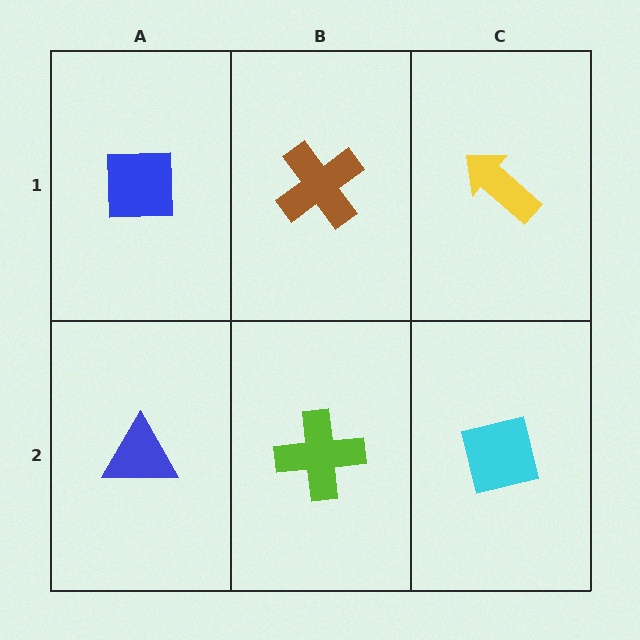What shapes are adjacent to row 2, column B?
A brown cross (row 1, column B), a blue triangle (row 2, column A), a cyan square (row 2, column C).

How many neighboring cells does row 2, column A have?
2.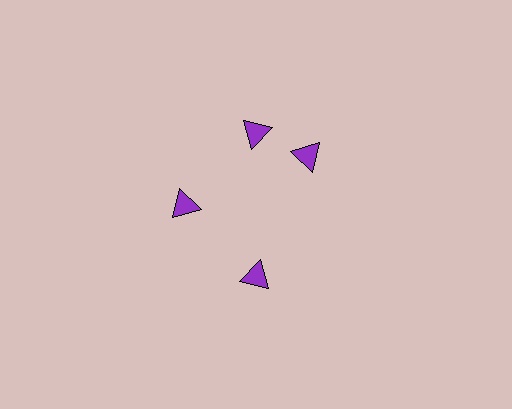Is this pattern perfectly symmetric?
No. The 4 purple triangles are arranged in a ring, but one element near the 3 o'clock position is rotated out of alignment along the ring, breaking the 4-fold rotational symmetry.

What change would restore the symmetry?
The symmetry would be restored by rotating it back into even spacing with its neighbors so that all 4 triangles sit at equal angles and equal distance from the center.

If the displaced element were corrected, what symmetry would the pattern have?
It would have 4-fold rotational symmetry — the pattern would map onto itself every 90 degrees.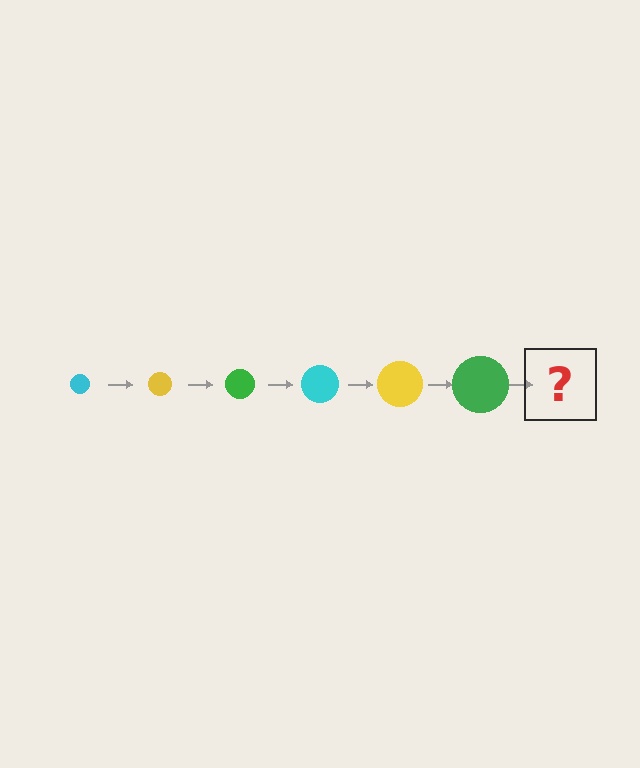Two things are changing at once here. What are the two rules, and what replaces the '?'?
The two rules are that the circle grows larger each step and the color cycles through cyan, yellow, and green. The '?' should be a cyan circle, larger than the previous one.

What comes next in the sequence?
The next element should be a cyan circle, larger than the previous one.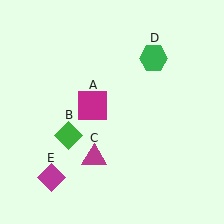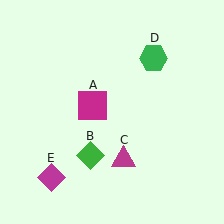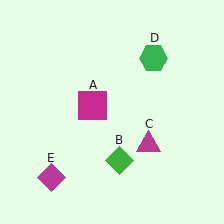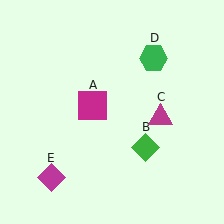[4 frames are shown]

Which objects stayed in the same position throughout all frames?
Magenta square (object A) and green hexagon (object D) and magenta diamond (object E) remained stationary.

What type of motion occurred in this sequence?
The green diamond (object B), magenta triangle (object C) rotated counterclockwise around the center of the scene.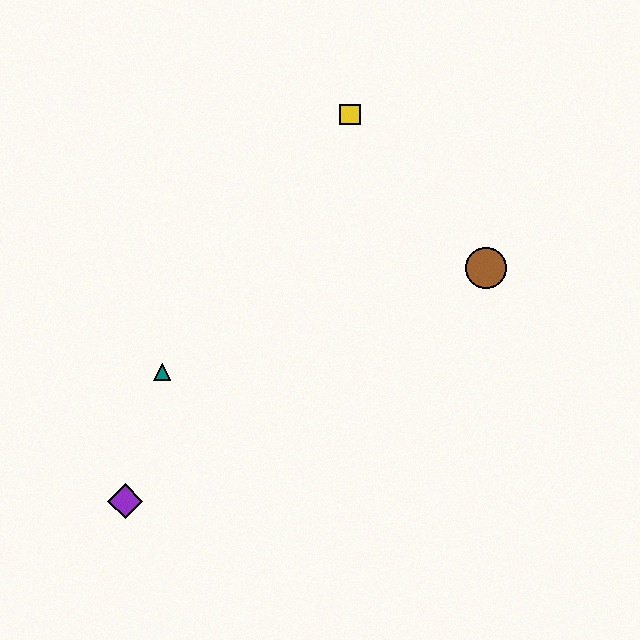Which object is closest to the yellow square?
The brown circle is closest to the yellow square.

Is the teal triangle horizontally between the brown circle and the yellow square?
No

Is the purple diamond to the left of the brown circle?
Yes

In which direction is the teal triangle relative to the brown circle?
The teal triangle is to the left of the brown circle.